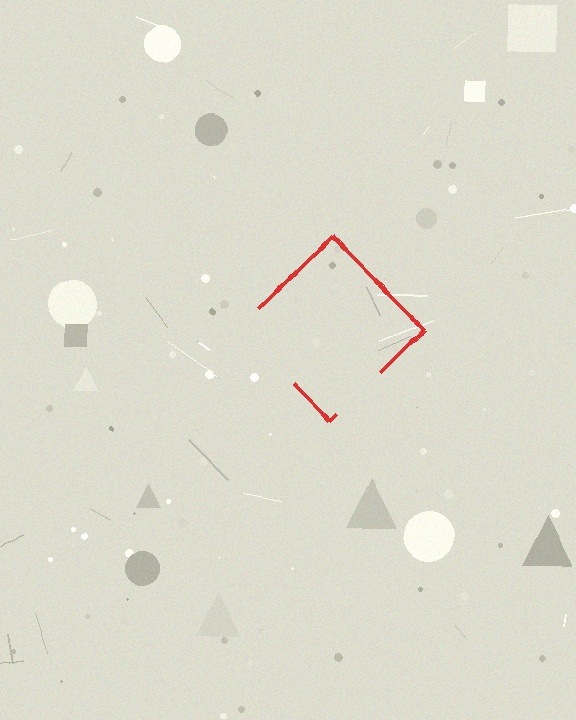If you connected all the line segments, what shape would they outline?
They would outline a diamond.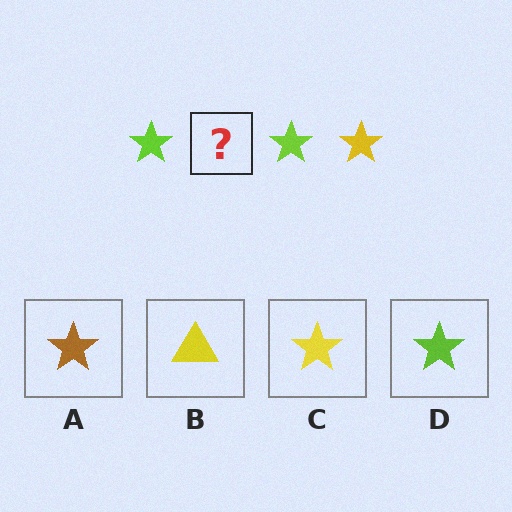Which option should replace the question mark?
Option C.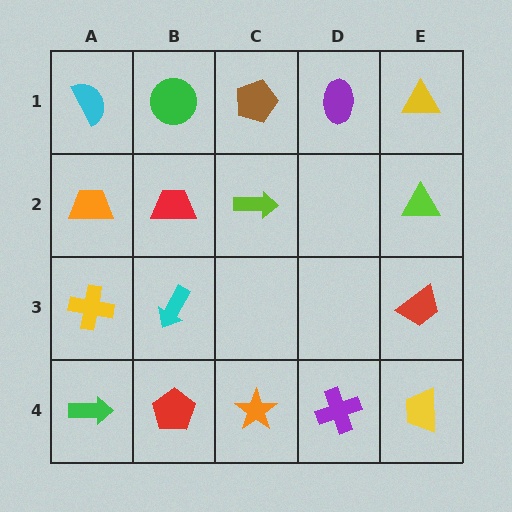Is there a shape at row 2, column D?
No, that cell is empty.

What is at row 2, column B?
A red trapezoid.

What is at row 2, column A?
An orange trapezoid.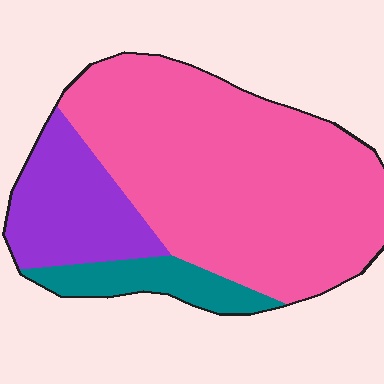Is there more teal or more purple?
Purple.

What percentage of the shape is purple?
Purple covers roughly 20% of the shape.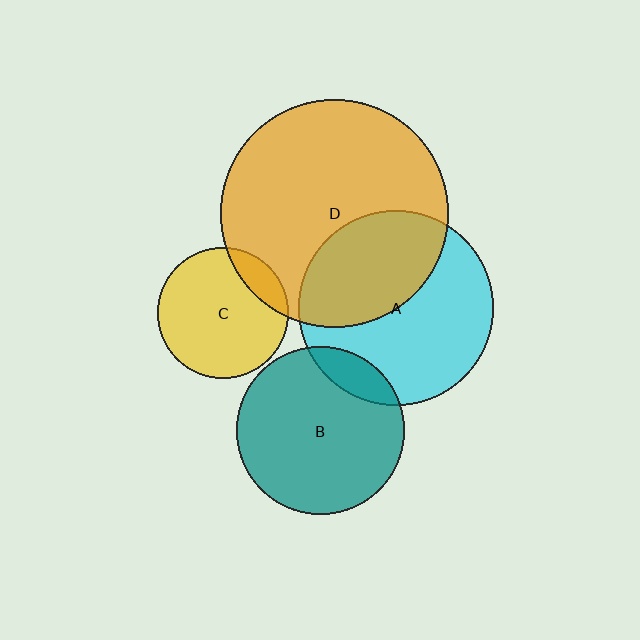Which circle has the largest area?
Circle D (orange).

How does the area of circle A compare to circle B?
Approximately 1.3 times.